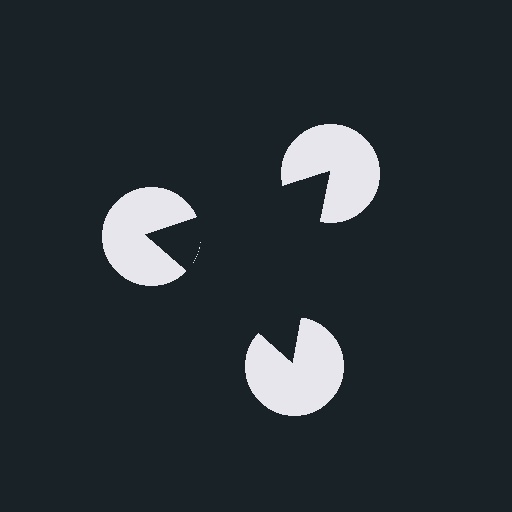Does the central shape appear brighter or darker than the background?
It typically appears slightly darker than the background, even though no actual brightness change is drawn.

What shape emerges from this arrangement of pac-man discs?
An illusory triangle — its edges are inferred from the aligned wedge cuts in the pac-man discs, not physically drawn.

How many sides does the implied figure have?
3 sides.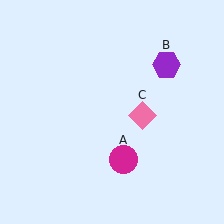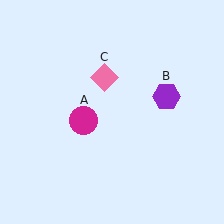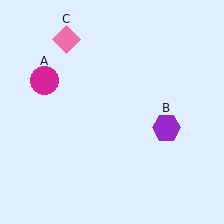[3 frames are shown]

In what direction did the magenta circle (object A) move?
The magenta circle (object A) moved up and to the left.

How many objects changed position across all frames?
3 objects changed position: magenta circle (object A), purple hexagon (object B), pink diamond (object C).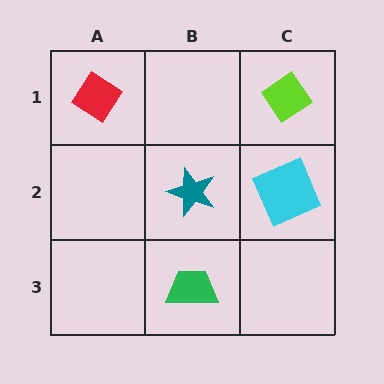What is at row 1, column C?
A lime diamond.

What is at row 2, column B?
A teal star.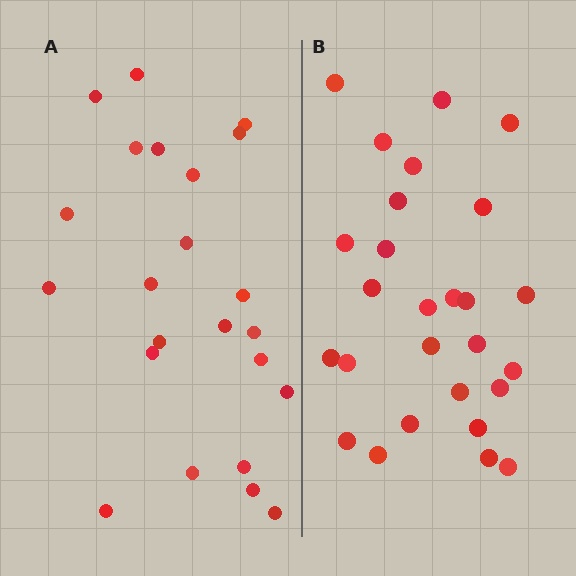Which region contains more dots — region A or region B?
Region B (the right region) has more dots.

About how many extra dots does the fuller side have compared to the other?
Region B has about 4 more dots than region A.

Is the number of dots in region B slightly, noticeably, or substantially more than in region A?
Region B has only slightly more — the two regions are fairly close. The ratio is roughly 1.2 to 1.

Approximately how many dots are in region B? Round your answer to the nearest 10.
About 30 dots. (The exact count is 27, which rounds to 30.)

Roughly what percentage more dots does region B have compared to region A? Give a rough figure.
About 15% more.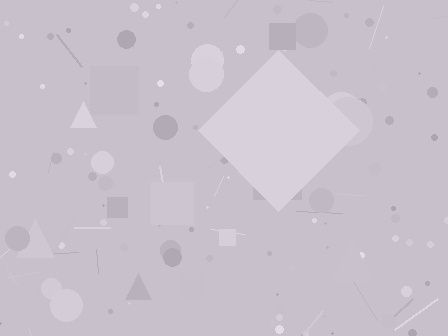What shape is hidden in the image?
A diamond is hidden in the image.